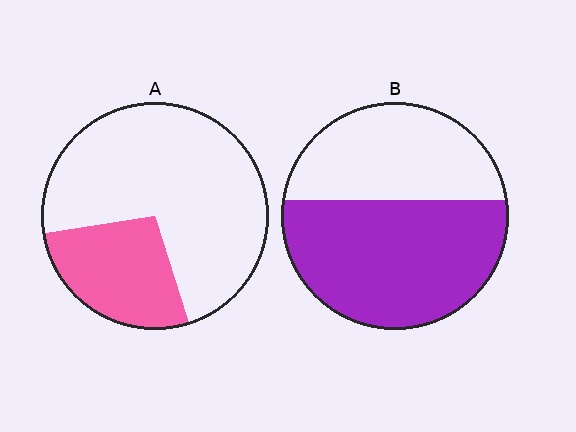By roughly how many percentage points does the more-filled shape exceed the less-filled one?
By roughly 30 percentage points (B over A).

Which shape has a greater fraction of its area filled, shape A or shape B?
Shape B.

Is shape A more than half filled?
No.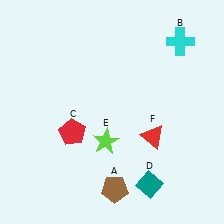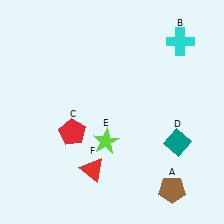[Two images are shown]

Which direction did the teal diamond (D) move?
The teal diamond (D) moved up.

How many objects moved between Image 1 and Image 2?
3 objects moved between the two images.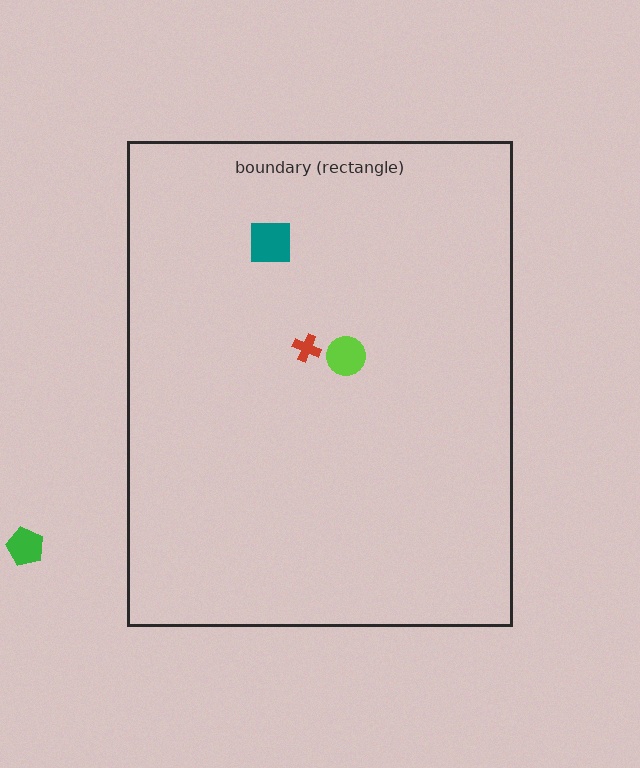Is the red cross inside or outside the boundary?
Inside.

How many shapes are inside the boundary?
3 inside, 1 outside.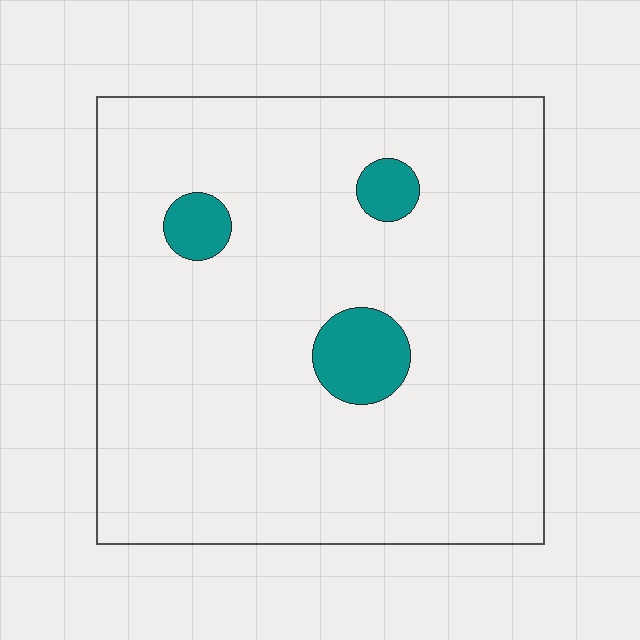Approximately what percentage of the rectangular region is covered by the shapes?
Approximately 5%.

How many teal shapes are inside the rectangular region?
3.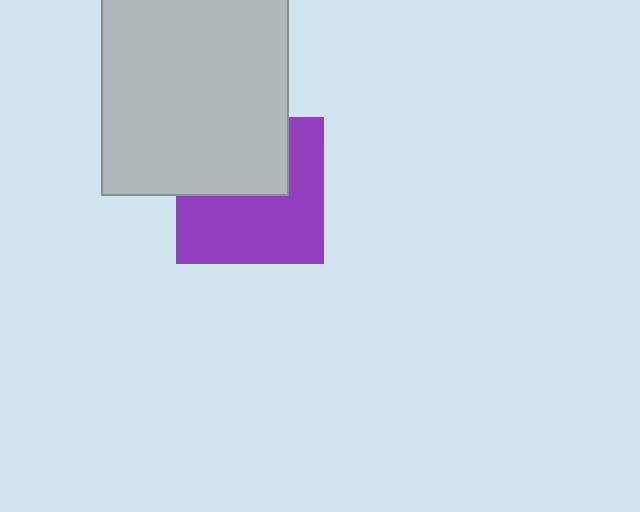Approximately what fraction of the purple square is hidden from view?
Roughly 41% of the purple square is hidden behind the light gray rectangle.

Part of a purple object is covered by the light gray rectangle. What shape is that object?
It is a square.